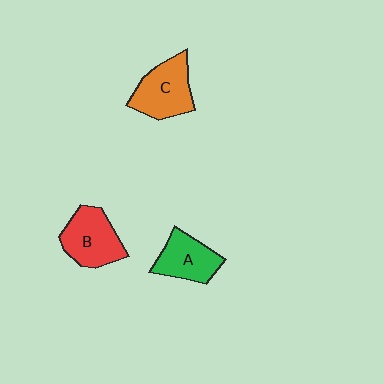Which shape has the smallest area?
Shape A (green).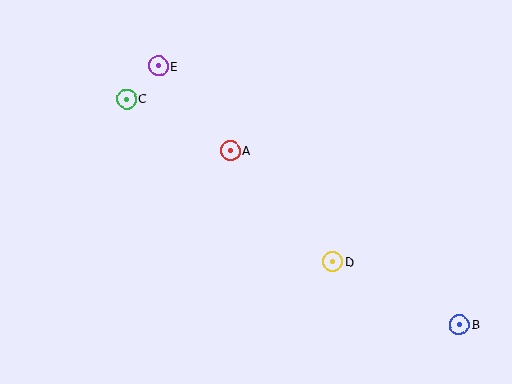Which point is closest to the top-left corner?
Point C is closest to the top-left corner.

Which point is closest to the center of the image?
Point A at (231, 151) is closest to the center.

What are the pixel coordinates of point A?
Point A is at (231, 151).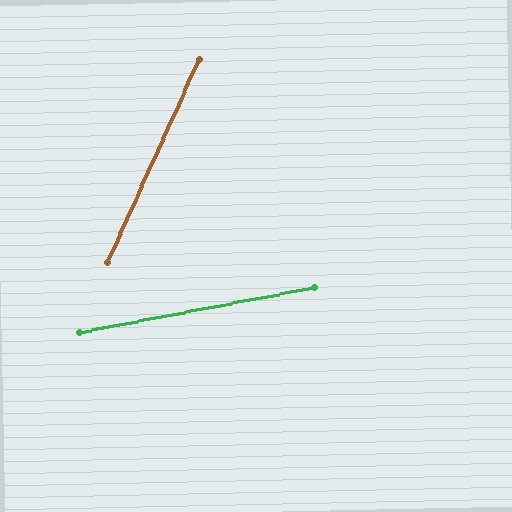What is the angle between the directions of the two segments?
Approximately 55 degrees.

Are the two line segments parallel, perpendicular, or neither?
Neither parallel nor perpendicular — they differ by about 55°.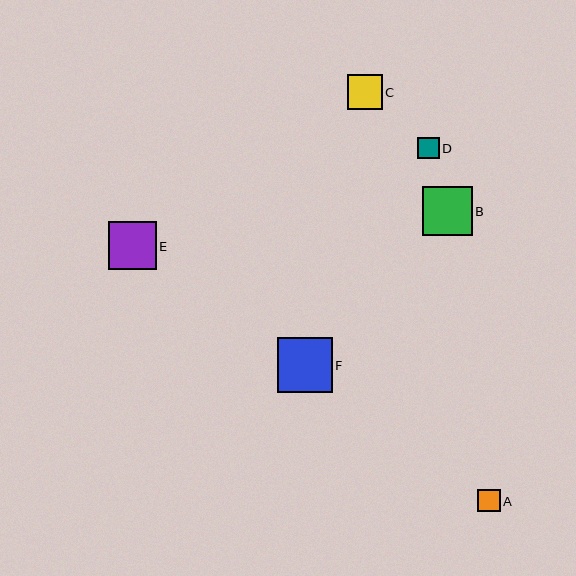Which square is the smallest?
Square D is the smallest with a size of approximately 21 pixels.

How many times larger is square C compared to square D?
Square C is approximately 1.6 times the size of square D.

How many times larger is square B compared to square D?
Square B is approximately 2.3 times the size of square D.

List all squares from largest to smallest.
From largest to smallest: F, B, E, C, A, D.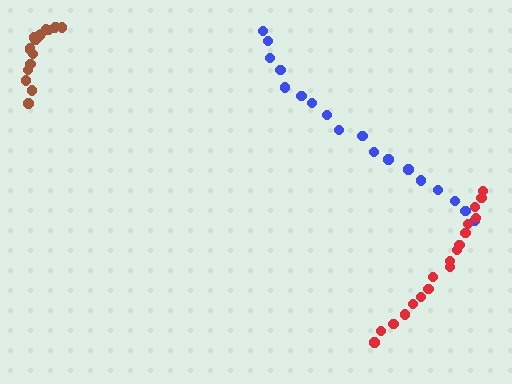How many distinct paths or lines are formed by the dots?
There are 3 distinct paths.